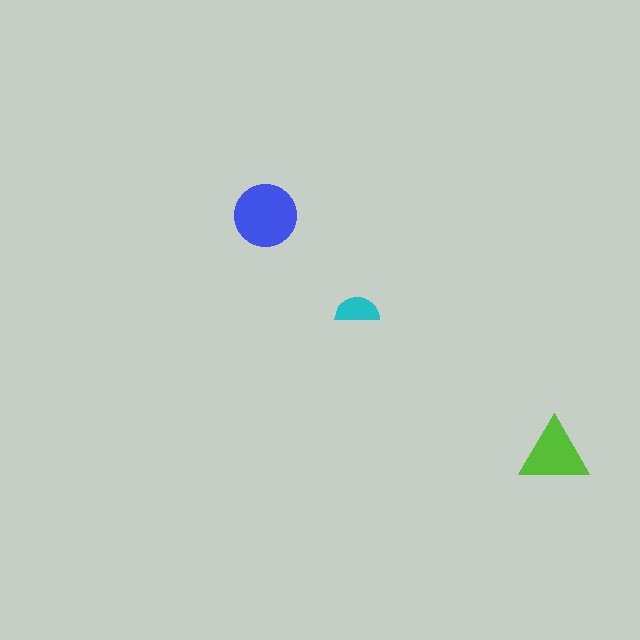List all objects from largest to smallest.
The blue circle, the lime triangle, the cyan semicircle.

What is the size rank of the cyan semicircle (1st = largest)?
3rd.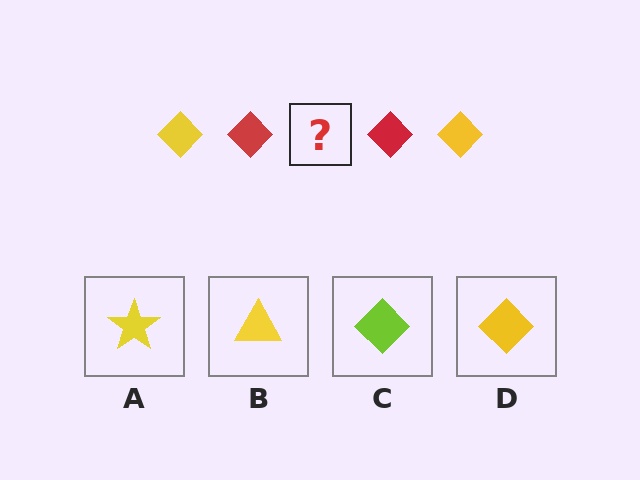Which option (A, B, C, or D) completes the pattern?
D.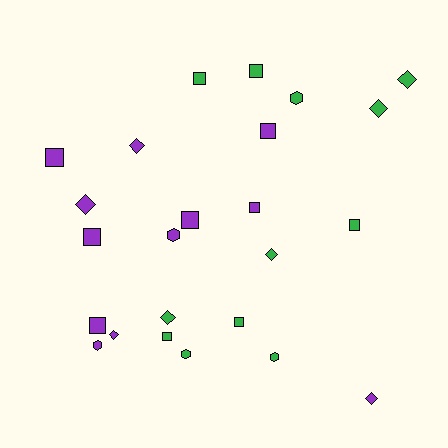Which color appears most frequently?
Green, with 12 objects.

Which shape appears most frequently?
Square, with 11 objects.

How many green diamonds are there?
There are 4 green diamonds.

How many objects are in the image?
There are 24 objects.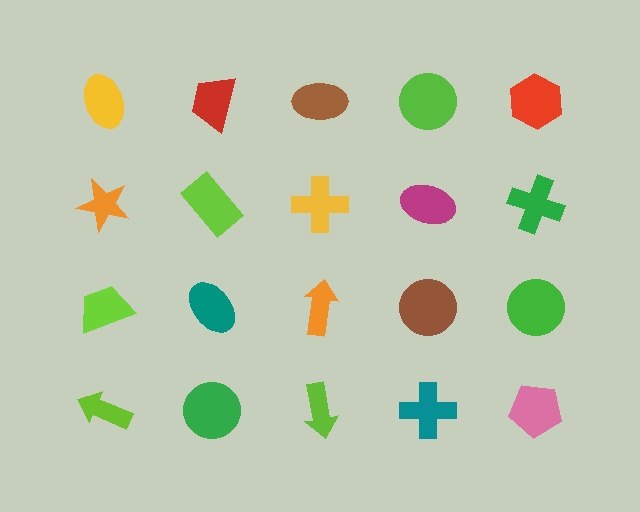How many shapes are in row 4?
5 shapes.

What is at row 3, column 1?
A lime trapezoid.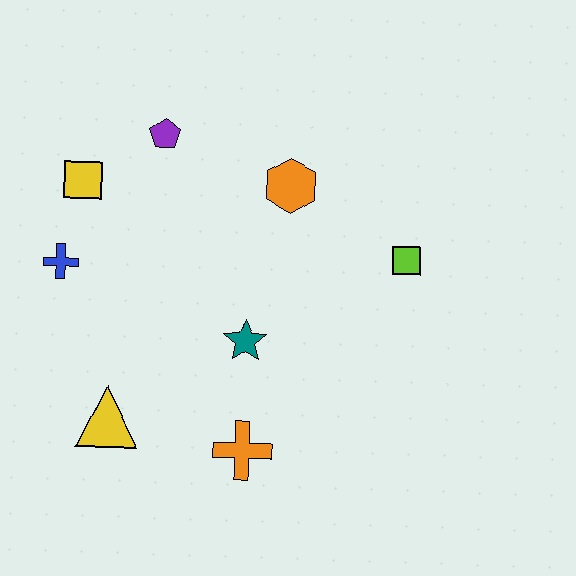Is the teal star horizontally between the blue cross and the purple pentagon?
No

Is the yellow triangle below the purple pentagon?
Yes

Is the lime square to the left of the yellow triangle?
No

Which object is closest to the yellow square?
The blue cross is closest to the yellow square.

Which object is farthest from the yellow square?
The lime square is farthest from the yellow square.